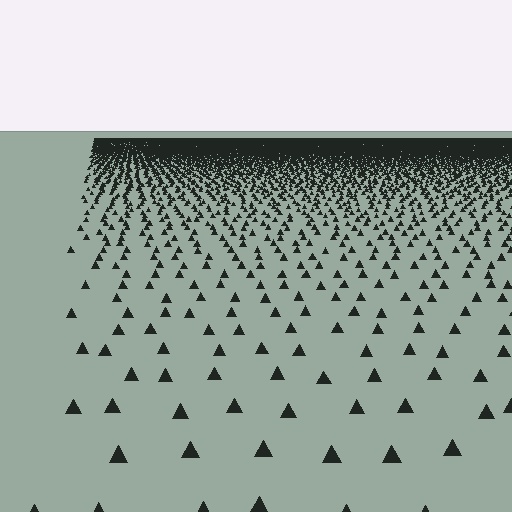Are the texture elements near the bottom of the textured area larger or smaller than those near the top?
Larger. Near the bottom, elements are closer to the viewer and appear at a bigger on-screen size.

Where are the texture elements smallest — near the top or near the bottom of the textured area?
Near the top.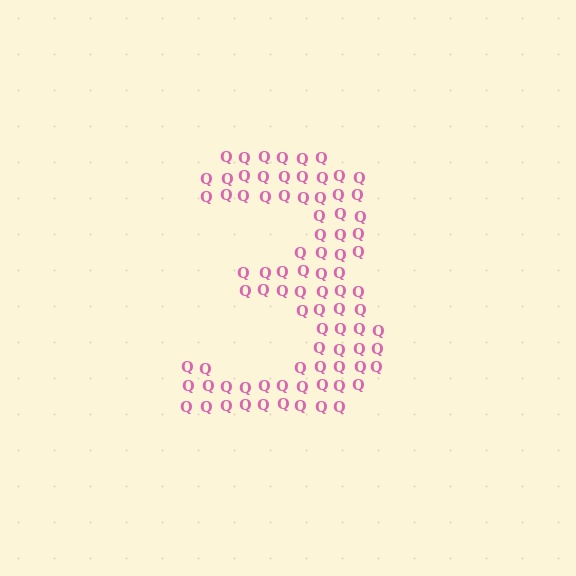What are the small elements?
The small elements are letter Q's.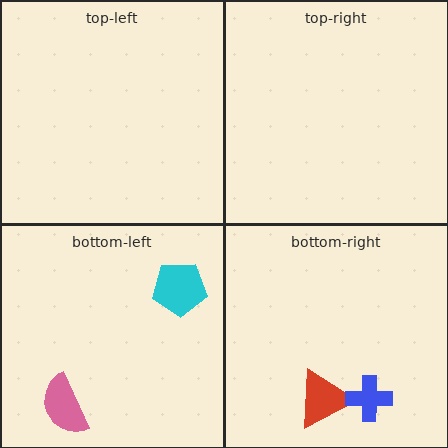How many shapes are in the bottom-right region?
2.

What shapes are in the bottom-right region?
The red triangle, the blue cross.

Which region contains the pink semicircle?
The bottom-left region.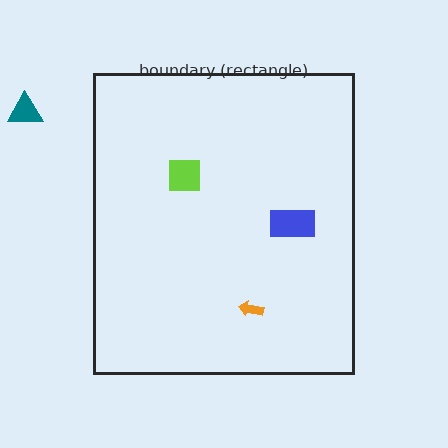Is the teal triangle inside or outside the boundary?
Outside.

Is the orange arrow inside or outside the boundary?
Inside.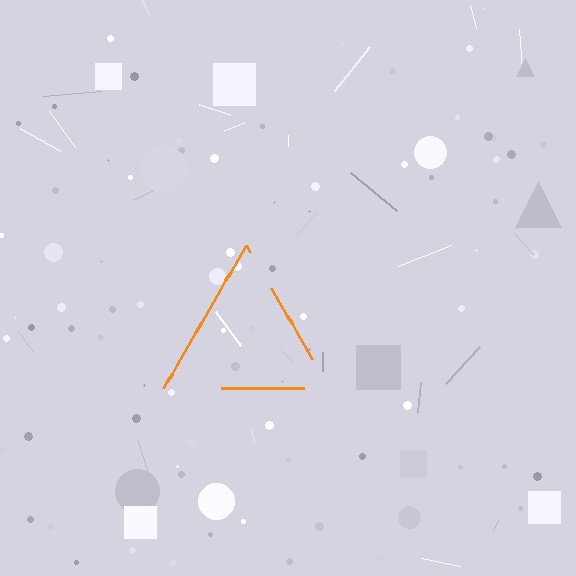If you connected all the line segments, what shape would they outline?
They would outline a triangle.